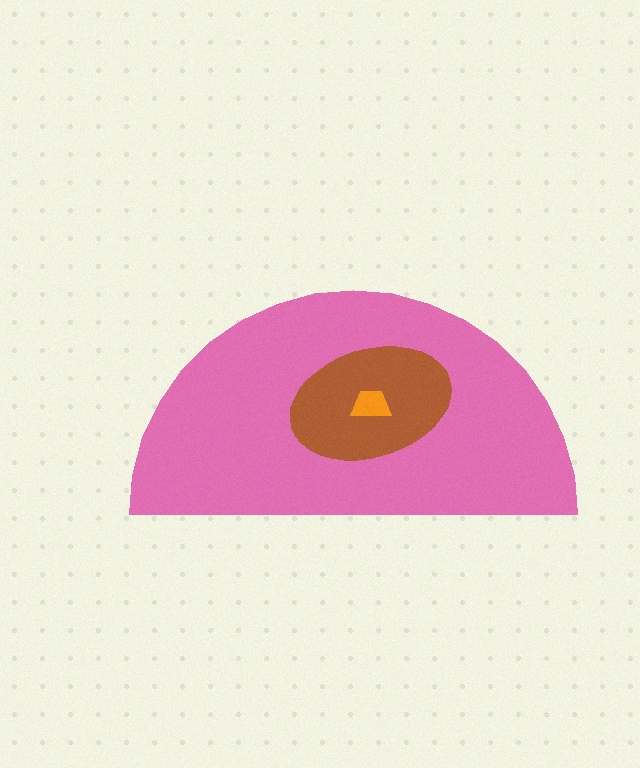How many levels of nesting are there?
3.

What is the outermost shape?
The pink semicircle.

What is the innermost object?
The orange trapezoid.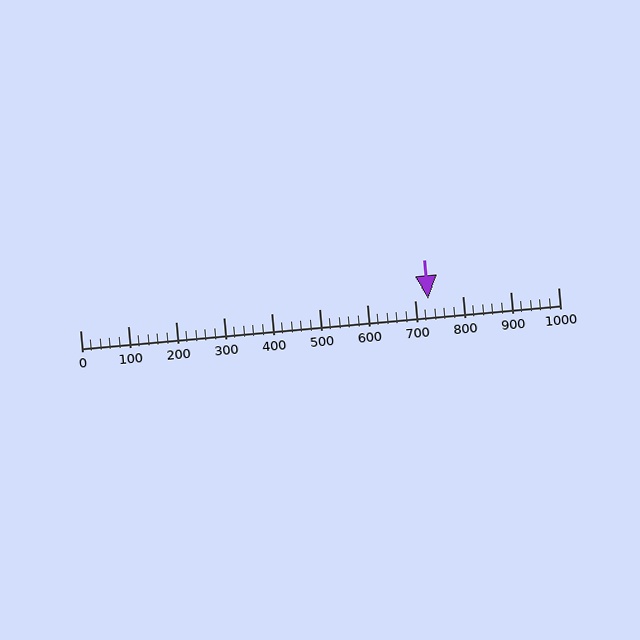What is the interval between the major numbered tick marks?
The major tick marks are spaced 100 units apart.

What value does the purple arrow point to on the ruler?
The purple arrow points to approximately 727.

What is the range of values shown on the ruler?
The ruler shows values from 0 to 1000.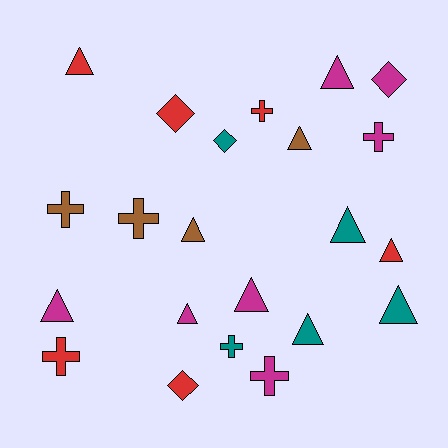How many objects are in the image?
There are 22 objects.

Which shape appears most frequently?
Triangle, with 11 objects.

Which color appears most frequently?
Magenta, with 7 objects.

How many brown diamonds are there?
There are no brown diamonds.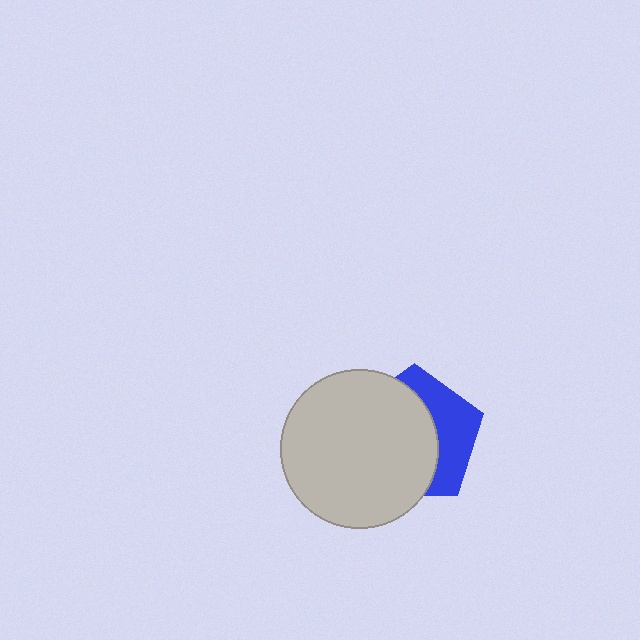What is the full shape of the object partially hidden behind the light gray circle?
The partially hidden object is a blue pentagon.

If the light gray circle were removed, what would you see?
You would see the complete blue pentagon.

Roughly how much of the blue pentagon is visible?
A small part of it is visible (roughly 37%).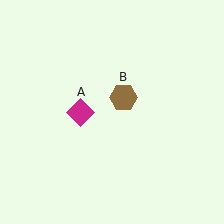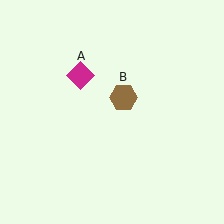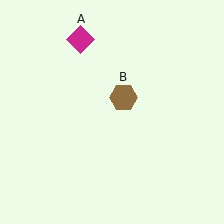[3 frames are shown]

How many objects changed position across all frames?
1 object changed position: magenta diamond (object A).